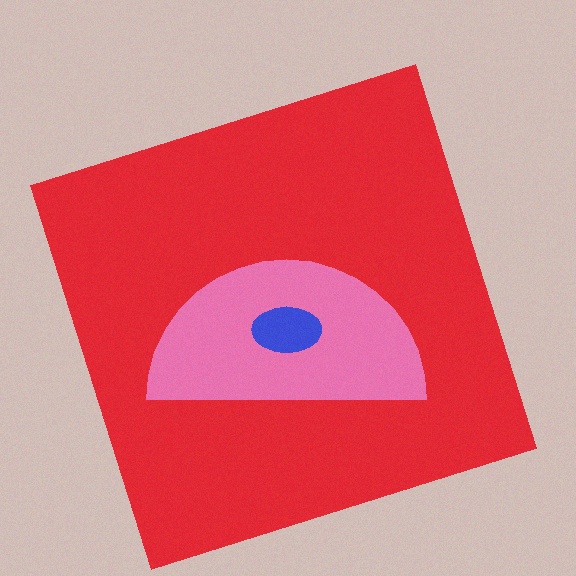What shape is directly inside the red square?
The pink semicircle.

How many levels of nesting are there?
3.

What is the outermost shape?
The red square.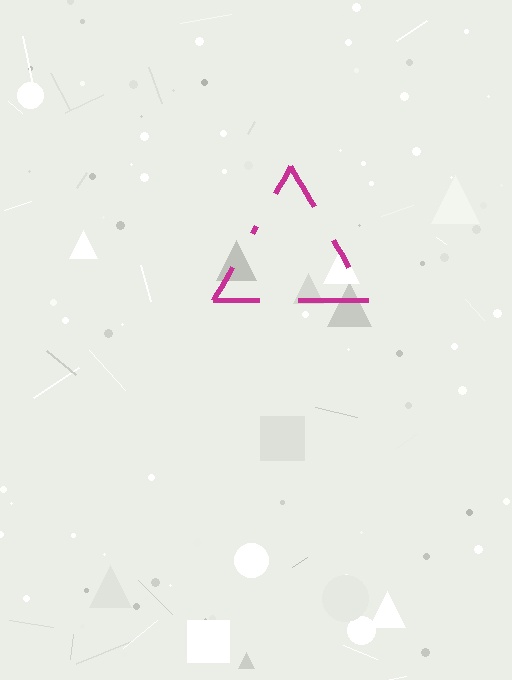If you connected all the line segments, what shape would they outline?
They would outline a triangle.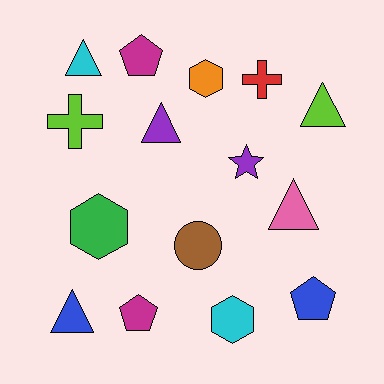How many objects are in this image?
There are 15 objects.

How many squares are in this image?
There are no squares.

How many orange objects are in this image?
There is 1 orange object.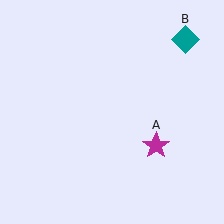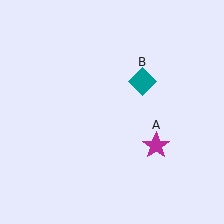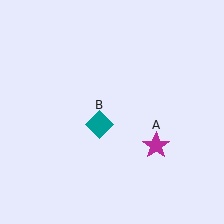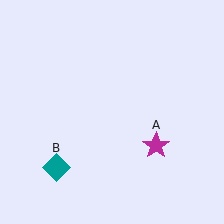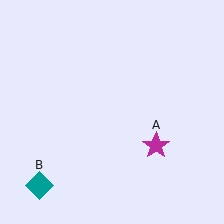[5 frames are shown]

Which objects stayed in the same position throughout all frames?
Magenta star (object A) remained stationary.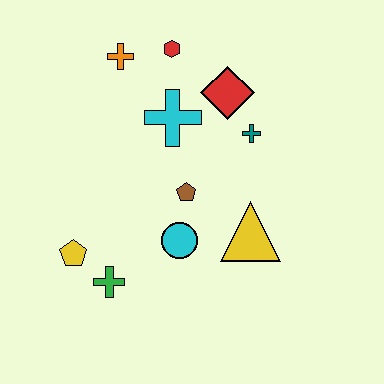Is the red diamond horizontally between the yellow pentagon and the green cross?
No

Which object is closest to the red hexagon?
The orange cross is closest to the red hexagon.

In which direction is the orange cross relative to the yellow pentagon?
The orange cross is above the yellow pentagon.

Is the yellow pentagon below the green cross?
No